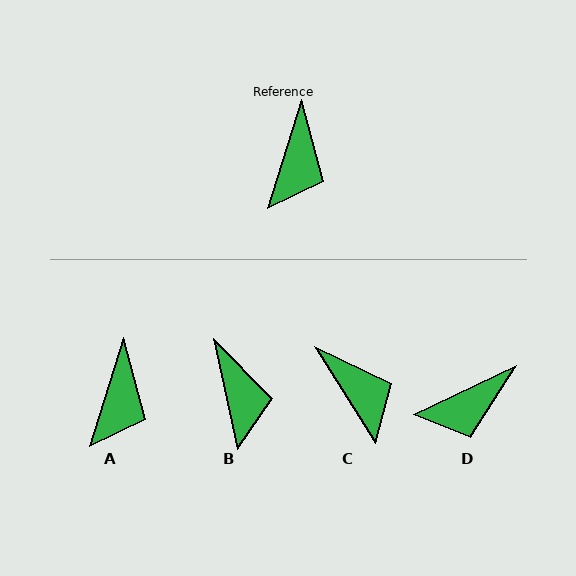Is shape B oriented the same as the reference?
No, it is off by about 29 degrees.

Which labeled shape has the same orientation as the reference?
A.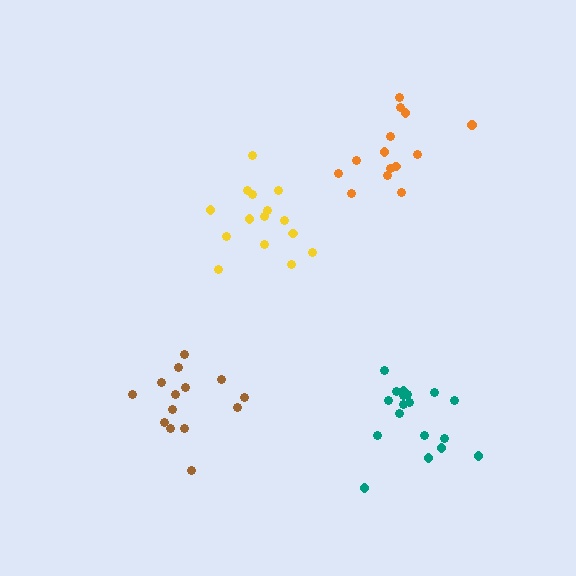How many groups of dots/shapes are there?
There are 4 groups.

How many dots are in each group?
Group 1: 18 dots, Group 2: 14 dots, Group 3: 15 dots, Group 4: 14 dots (61 total).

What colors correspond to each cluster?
The clusters are colored: teal, orange, yellow, brown.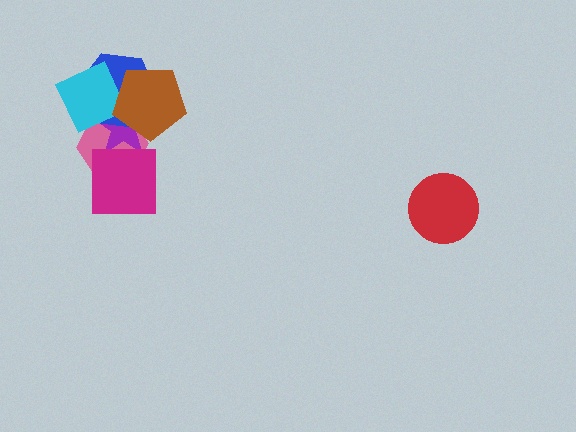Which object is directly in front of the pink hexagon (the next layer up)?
The purple star is directly in front of the pink hexagon.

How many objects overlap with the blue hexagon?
4 objects overlap with the blue hexagon.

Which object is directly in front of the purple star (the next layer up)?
The magenta square is directly in front of the purple star.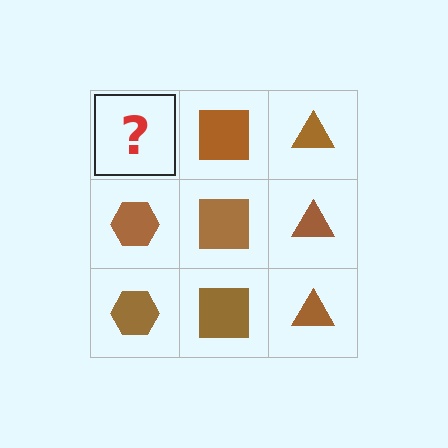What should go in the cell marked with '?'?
The missing cell should contain a brown hexagon.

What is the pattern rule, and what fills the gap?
The rule is that each column has a consistent shape. The gap should be filled with a brown hexagon.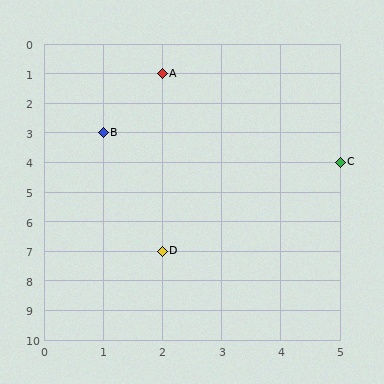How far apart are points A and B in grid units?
Points A and B are 1 column and 2 rows apart (about 2.2 grid units diagonally).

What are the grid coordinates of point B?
Point B is at grid coordinates (1, 3).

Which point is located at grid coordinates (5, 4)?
Point C is at (5, 4).